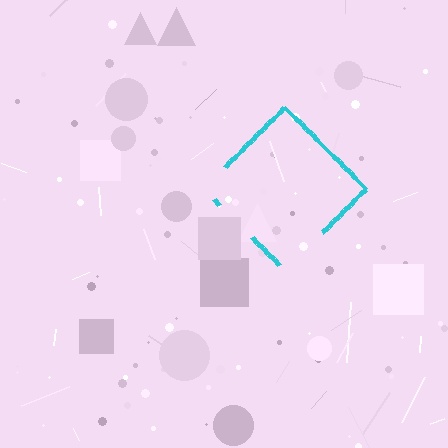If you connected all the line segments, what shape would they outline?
They would outline a diamond.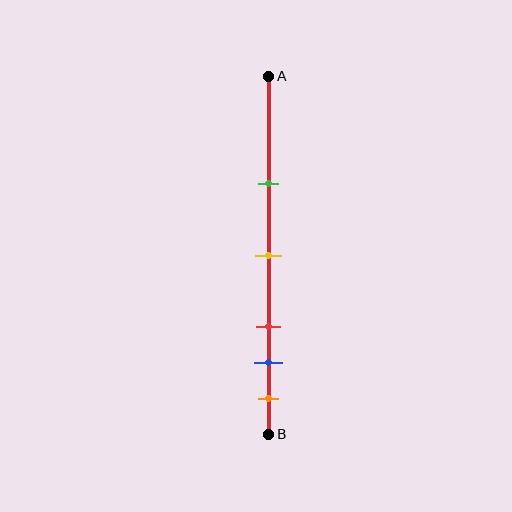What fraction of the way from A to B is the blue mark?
The blue mark is approximately 80% (0.8) of the way from A to B.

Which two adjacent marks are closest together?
The blue and orange marks are the closest adjacent pair.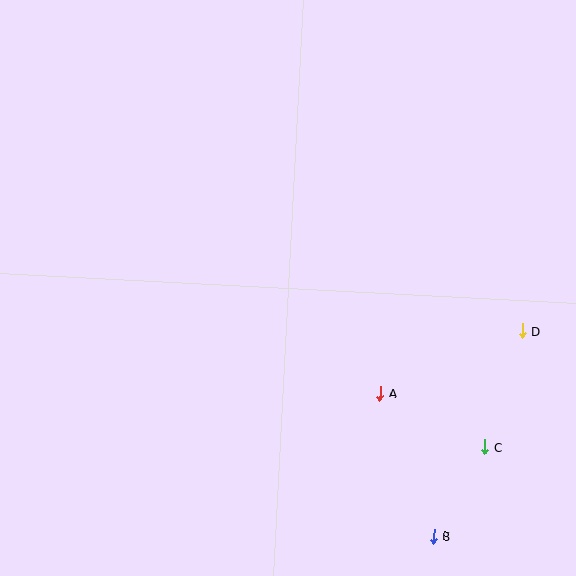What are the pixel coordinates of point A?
Point A is at (380, 393).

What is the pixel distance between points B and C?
The distance between B and C is 102 pixels.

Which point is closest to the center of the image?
Point A at (380, 393) is closest to the center.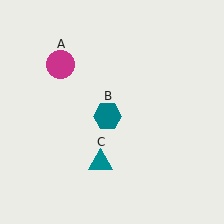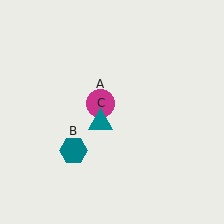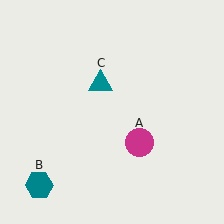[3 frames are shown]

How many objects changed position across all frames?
3 objects changed position: magenta circle (object A), teal hexagon (object B), teal triangle (object C).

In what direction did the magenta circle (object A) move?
The magenta circle (object A) moved down and to the right.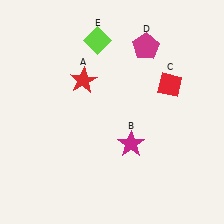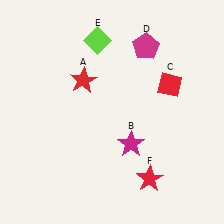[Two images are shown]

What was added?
A red star (F) was added in Image 2.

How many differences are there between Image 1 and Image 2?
There is 1 difference between the two images.